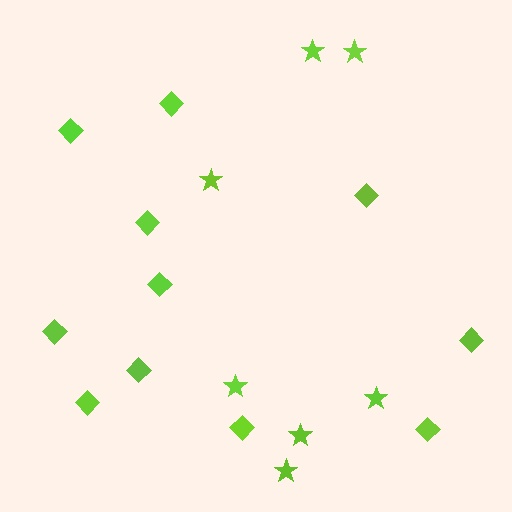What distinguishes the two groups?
There are 2 groups: one group of diamonds (11) and one group of stars (7).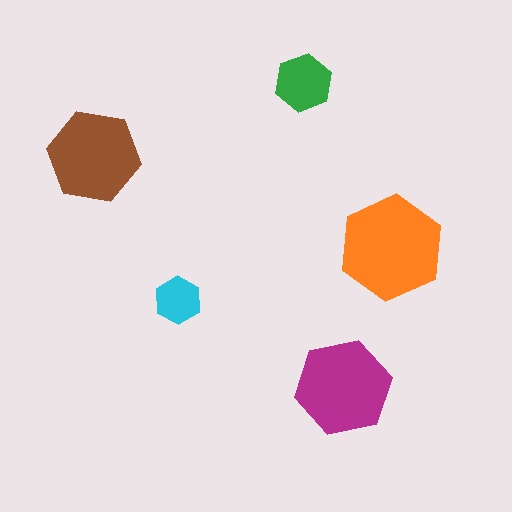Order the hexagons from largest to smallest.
the orange one, the magenta one, the brown one, the green one, the cyan one.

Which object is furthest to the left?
The brown hexagon is leftmost.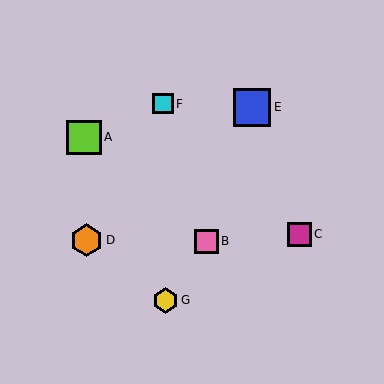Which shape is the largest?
The blue square (labeled E) is the largest.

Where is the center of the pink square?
The center of the pink square is at (207, 241).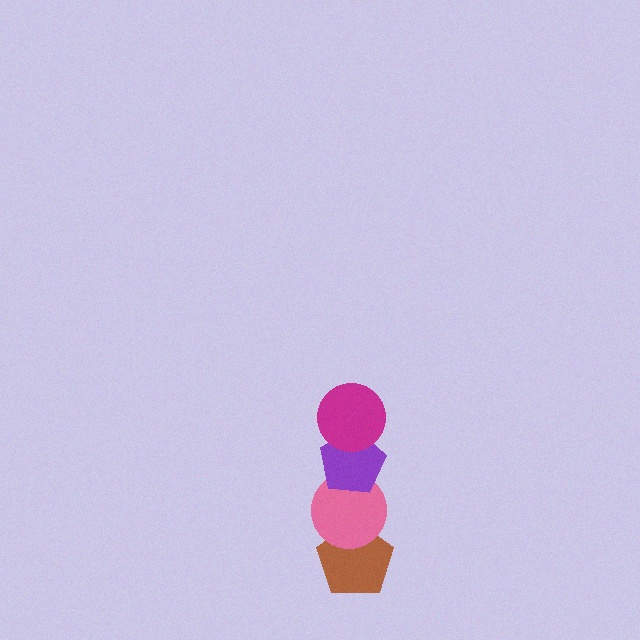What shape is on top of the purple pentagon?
The magenta circle is on top of the purple pentagon.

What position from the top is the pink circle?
The pink circle is 3rd from the top.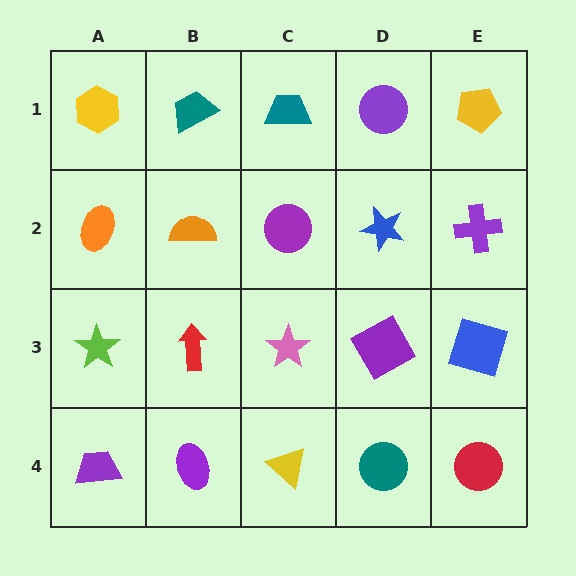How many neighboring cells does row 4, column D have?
3.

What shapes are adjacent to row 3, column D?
A blue star (row 2, column D), a teal circle (row 4, column D), a pink star (row 3, column C), a blue square (row 3, column E).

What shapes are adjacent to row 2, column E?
A yellow pentagon (row 1, column E), a blue square (row 3, column E), a blue star (row 2, column D).